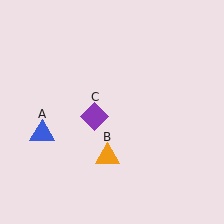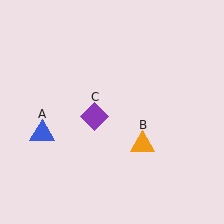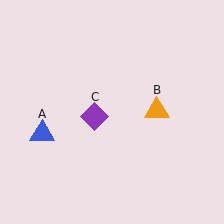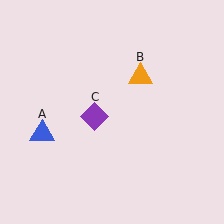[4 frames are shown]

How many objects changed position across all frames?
1 object changed position: orange triangle (object B).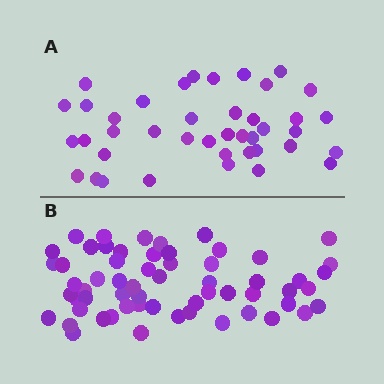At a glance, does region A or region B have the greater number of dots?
Region B (the bottom region) has more dots.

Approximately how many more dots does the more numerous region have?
Region B has approximately 20 more dots than region A.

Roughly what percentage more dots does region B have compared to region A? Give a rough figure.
About 45% more.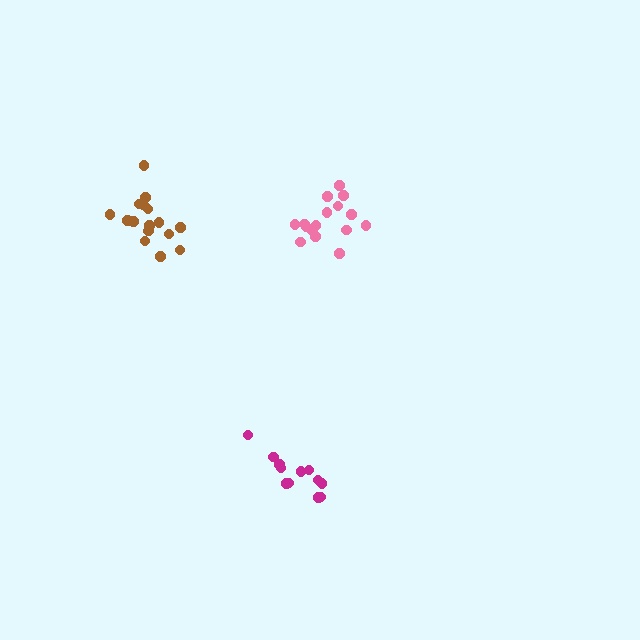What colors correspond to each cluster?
The clusters are colored: pink, magenta, brown.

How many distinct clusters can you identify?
There are 3 distinct clusters.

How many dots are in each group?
Group 1: 17 dots, Group 2: 12 dots, Group 3: 16 dots (45 total).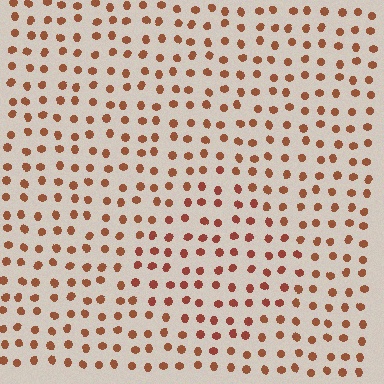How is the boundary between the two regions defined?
The boundary is defined purely by a slight shift in hue (about 12 degrees). Spacing, size, and orientation are identical on both sides.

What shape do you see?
I see a diamond.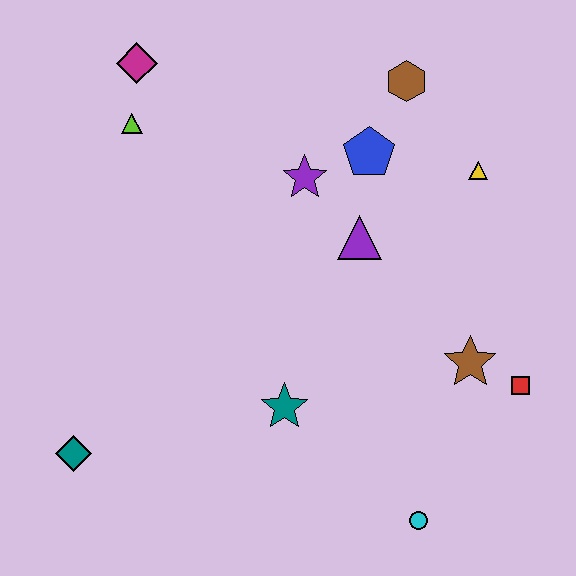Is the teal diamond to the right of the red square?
No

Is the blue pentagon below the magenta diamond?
Yes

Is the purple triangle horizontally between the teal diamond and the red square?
Yes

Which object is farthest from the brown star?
The magenta diamond is farthest from the brown star.